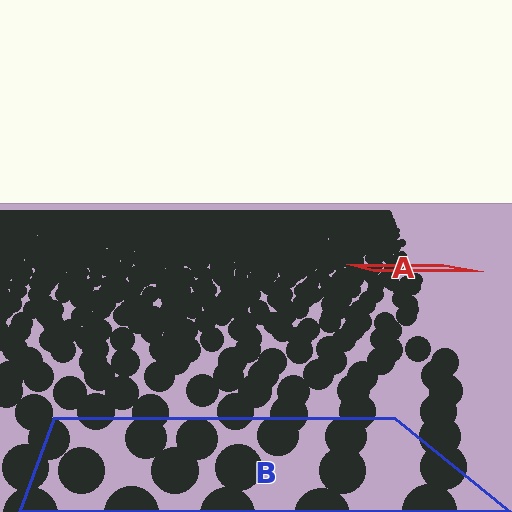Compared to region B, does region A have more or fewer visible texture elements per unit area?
Region A has more texture elements per unit area — they are packed more densely because it is farther away.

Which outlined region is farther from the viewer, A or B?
Region A is farther from the viewer — the texture elements inside it appear smaller and more densely packed.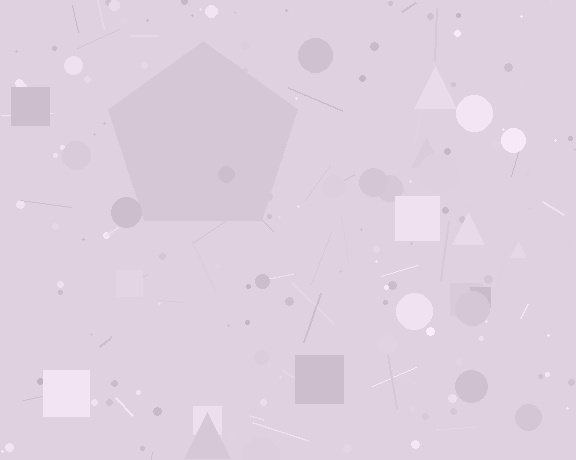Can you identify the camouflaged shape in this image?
The camouflaged shape is a pentagon.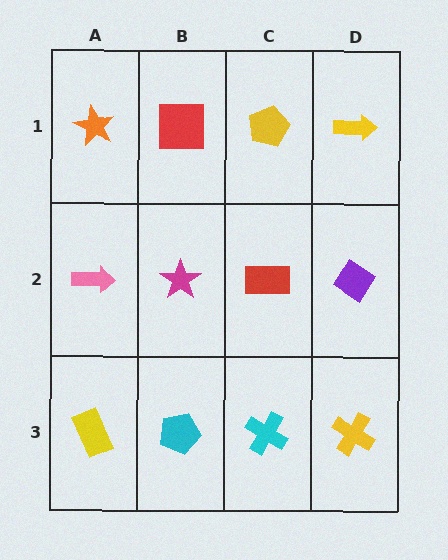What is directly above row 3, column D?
A purple diamond.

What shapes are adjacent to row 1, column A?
A pink arrow (row 2, column A), a red square (row 1, column B).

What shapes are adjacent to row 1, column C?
A red rectangle (row 2, column C), a red square (row 1, column B), a yellow arrow (row 1, column D).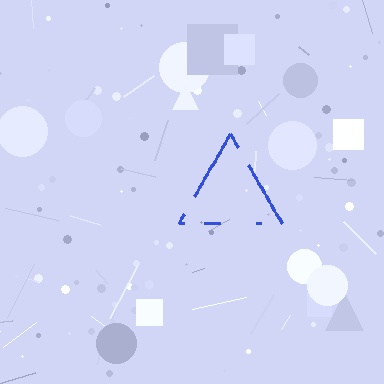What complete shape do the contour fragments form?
The contour fragments form a triangle.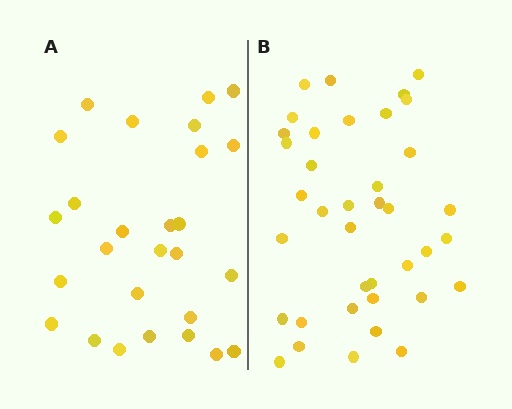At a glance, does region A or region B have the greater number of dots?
Region B (the right region) has more dots.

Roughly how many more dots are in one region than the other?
Region B has roughly 12 or so more dots than region A.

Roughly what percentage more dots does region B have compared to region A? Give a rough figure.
About 40% more.